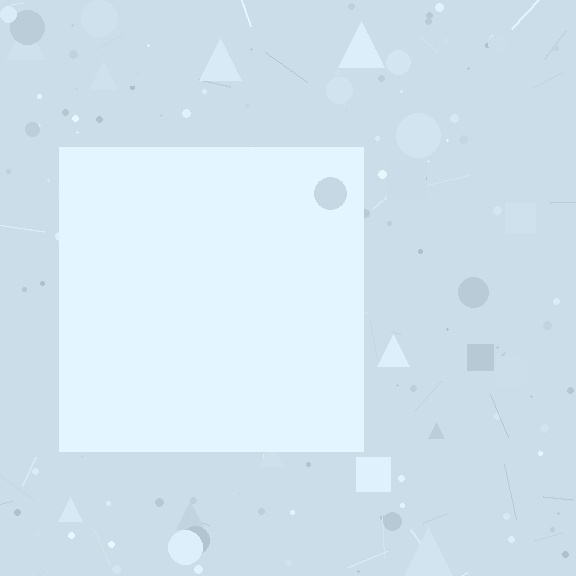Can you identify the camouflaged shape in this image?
The camouflaged shape is a square.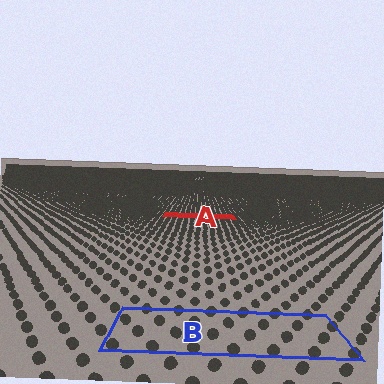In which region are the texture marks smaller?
The texture marks are smaller in region A, because it is farther away.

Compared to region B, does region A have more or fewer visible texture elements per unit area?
Region A has more texture elements per unit area — they are packed more densely because it is farther away.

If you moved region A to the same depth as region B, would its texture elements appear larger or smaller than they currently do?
They would appear larger. At a closer depth, the same texture elements are projected at a bigger on-screen size.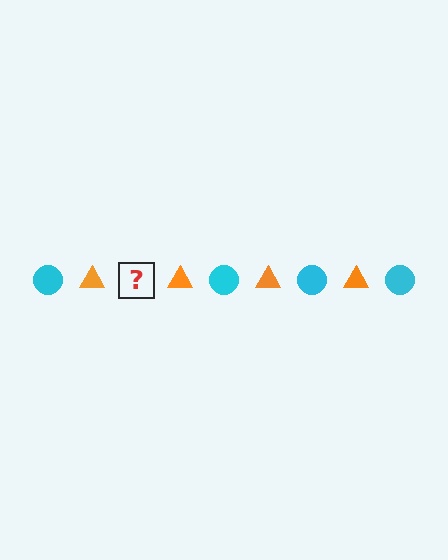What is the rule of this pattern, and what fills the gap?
The rule is that the pattern alternates between cyan circle and orange triangle. The gap should be filled with a cyan circle.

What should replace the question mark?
The question mark should be replaced with a cyan circle.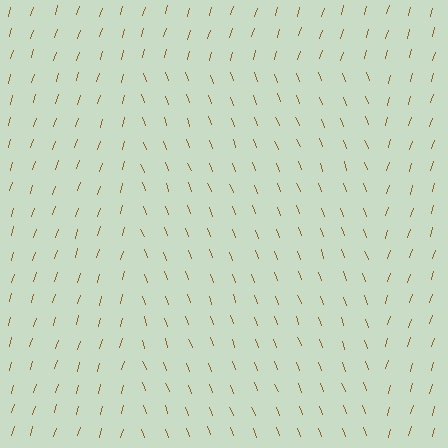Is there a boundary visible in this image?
Yes, there is a texture boundary formed by a change in line orientation.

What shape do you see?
I see a rectangle.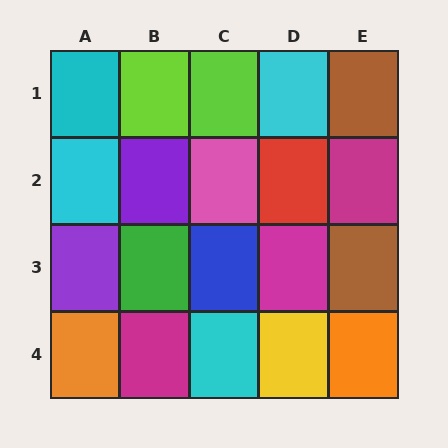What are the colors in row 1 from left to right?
Cyan, lime, lime, cyan, brown.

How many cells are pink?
1 cell is pink.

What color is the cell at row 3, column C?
Blue.